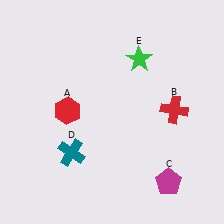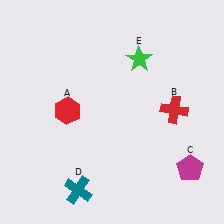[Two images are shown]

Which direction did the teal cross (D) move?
The teal cross (D) moved down.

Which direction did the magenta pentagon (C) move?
The magenta pentagon (C) moved right.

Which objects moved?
The objects that moved are: the magenta pentagon (C), the teal cross (D).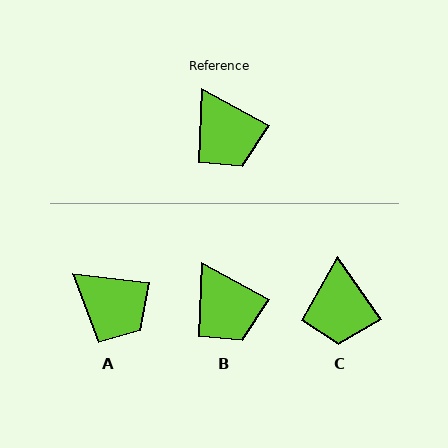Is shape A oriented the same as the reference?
No, it is off by about 22 degrees.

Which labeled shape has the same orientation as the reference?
B.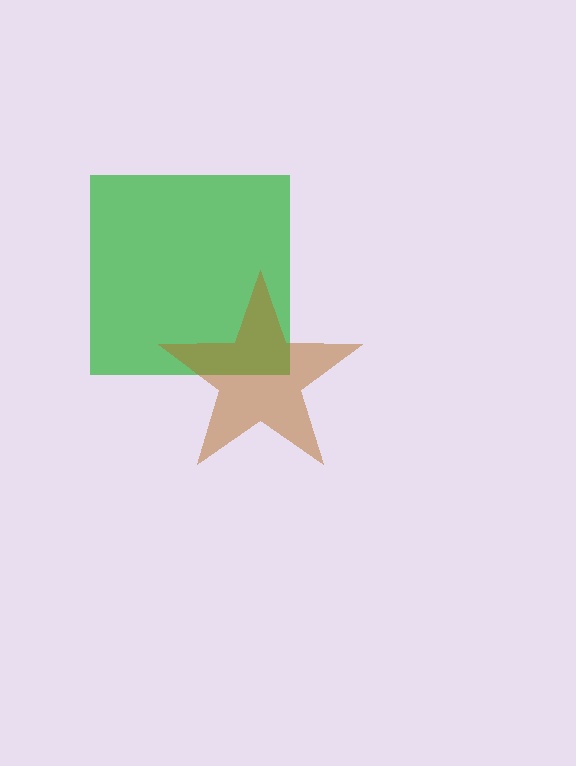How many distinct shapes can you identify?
There are 2 distinct shapes: a green square, a brown star.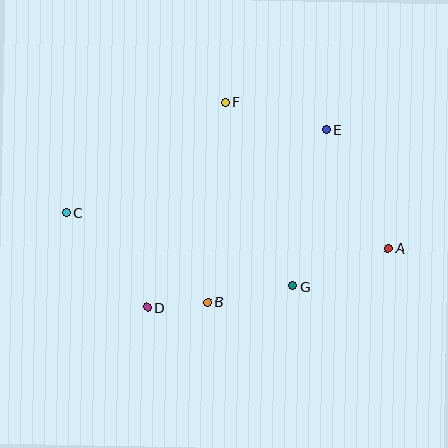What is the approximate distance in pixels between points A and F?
The distance between A and F is approximately 219 pixels.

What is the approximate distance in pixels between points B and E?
The distance between B and E is approximately 209 pixels.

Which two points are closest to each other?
Points B and D are closest to each other.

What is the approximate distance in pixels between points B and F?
The distance between B and F is approximately 200 pixels.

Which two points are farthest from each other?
Points A and C are farthest from each other.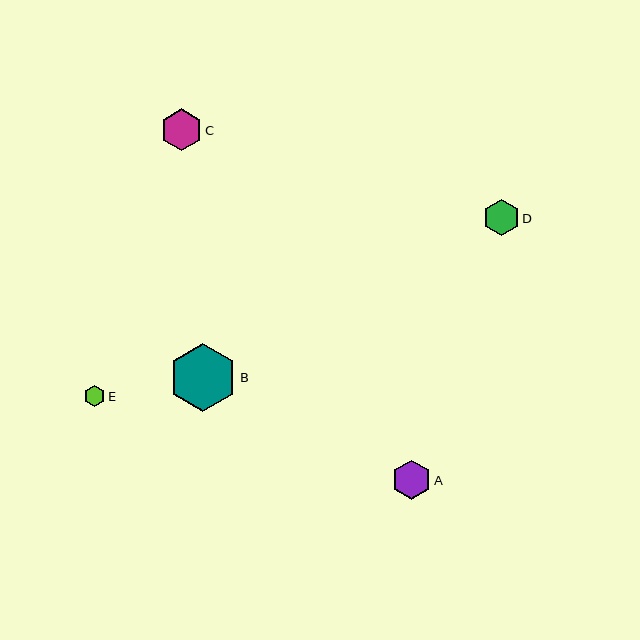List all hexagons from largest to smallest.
From largest to smallest: B, C, A, D, E.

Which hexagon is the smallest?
Hexagon E is the smallest with a size of approximately 21 pixels.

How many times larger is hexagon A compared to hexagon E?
Hexagon A is approximately 1.9 times the size of hexagon E.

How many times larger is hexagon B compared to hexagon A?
Hexagon B is approximately 1.7 times the size of hexagon A.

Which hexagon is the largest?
Hexagon B is the largest with a size of approximately 67 pixels.